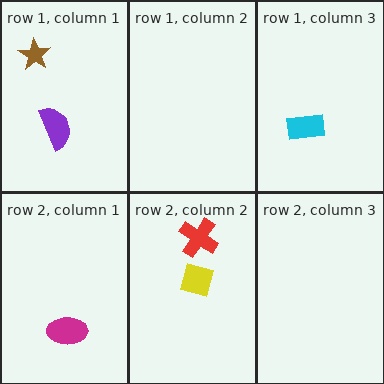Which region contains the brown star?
The row 1, column 1 region.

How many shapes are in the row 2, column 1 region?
1.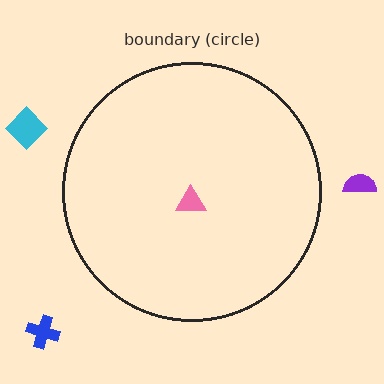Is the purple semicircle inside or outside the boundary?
Outside.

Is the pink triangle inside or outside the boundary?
Inside.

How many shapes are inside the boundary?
1 inside, 3 outside.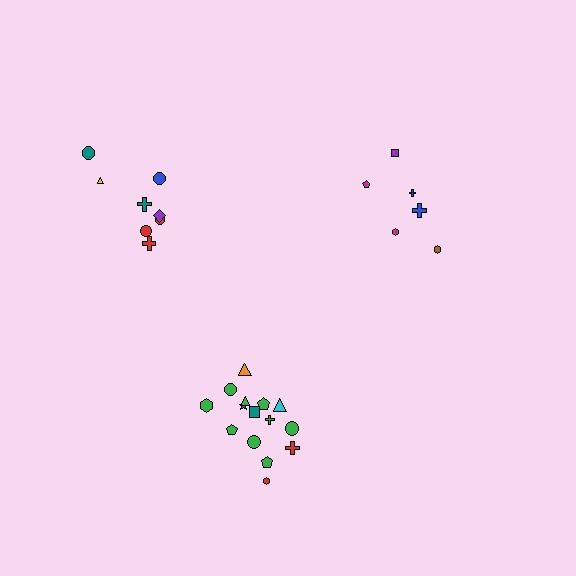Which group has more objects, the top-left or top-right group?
The top-left group.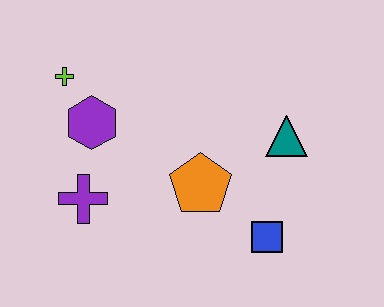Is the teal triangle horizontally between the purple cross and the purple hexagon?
No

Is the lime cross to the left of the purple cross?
Yes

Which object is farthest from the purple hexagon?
The blue square is farthest from the purple hexagon.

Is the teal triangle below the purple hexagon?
Yes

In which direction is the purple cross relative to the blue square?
The purple cross is to the left of the blue square.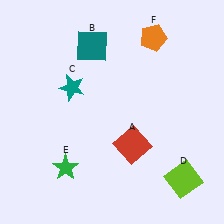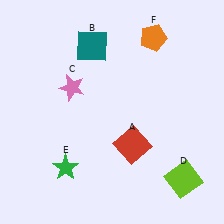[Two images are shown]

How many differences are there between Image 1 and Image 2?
There is 1 difference between the two images.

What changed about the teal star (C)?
In Image 1, C is teal. In Image 2, it changed to pink.